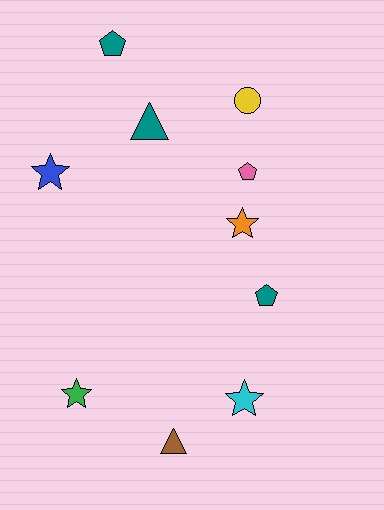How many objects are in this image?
There are 10 objects.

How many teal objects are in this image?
There are 3 teal objects.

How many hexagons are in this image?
There are no hexagons.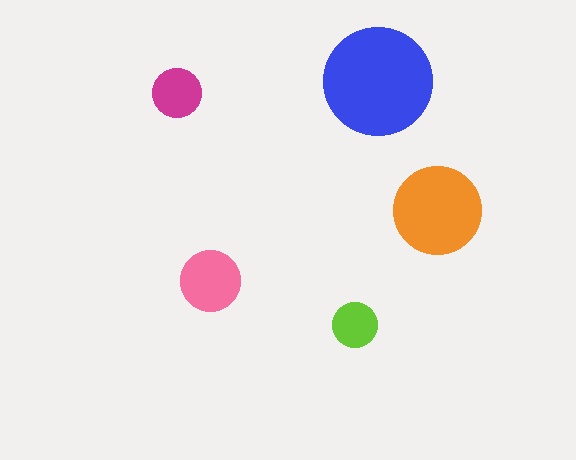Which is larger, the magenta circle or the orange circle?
The orange one.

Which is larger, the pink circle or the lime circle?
The pink one.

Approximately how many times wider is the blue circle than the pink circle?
About 2 times wider.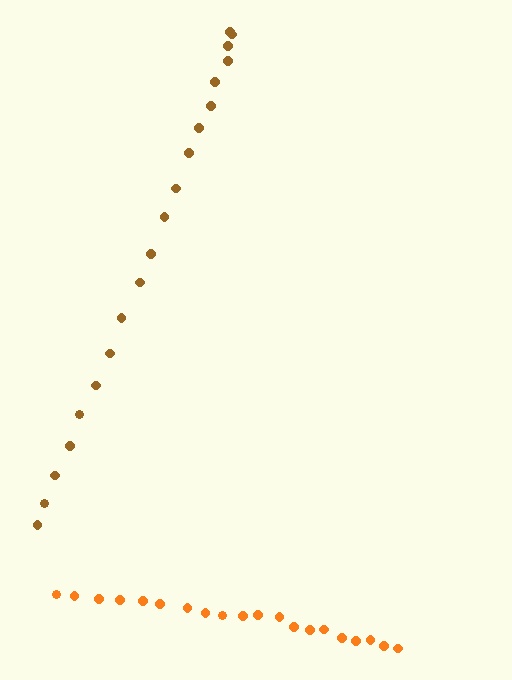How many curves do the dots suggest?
There are 2 distinct paths.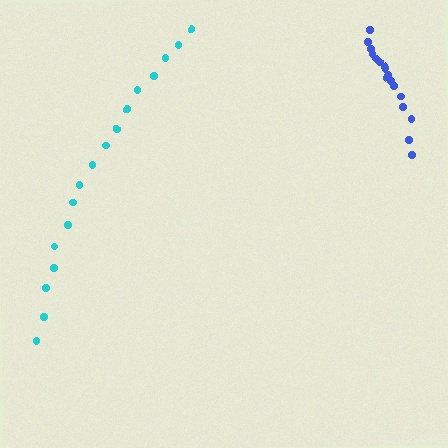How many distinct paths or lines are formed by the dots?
There are 2 distinct paths.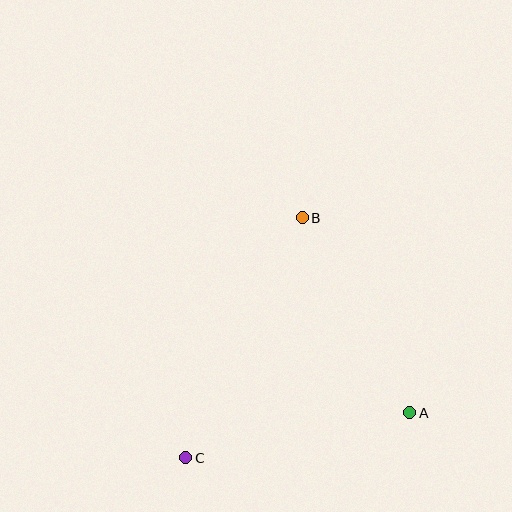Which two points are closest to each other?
Points A and B are closest to each other.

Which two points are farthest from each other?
Points B and C are farthest from each other.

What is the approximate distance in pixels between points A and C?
The distance between A and C is approximately 229 pixels.